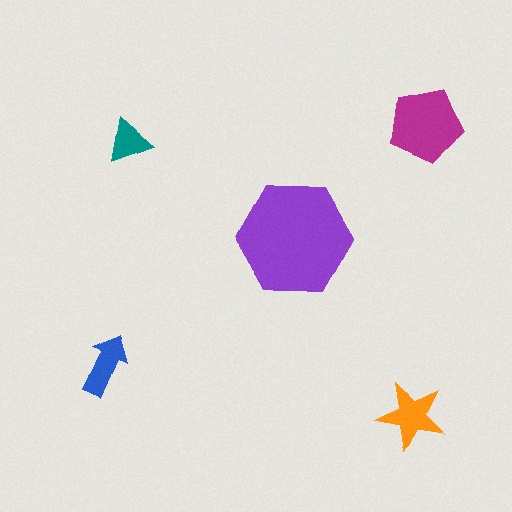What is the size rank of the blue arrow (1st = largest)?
4th.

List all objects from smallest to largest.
The teal triangle, the blue arrow, the orange star, the magenta pentagon, the purple hexagon.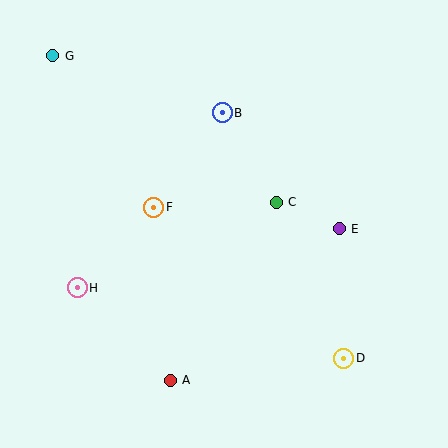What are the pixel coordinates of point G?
Point G is at (53, 56).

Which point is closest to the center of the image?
Point C at (276, 202) is closest to the center.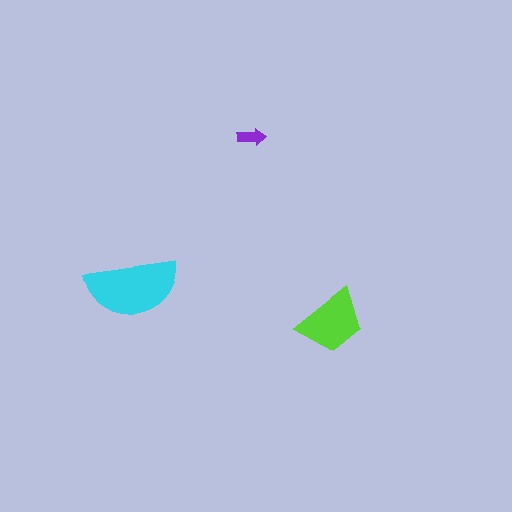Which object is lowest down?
The lime trapezoid is bottommost.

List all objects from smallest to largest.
The purple arrow, the lime trapezoid, the cyan semicircle.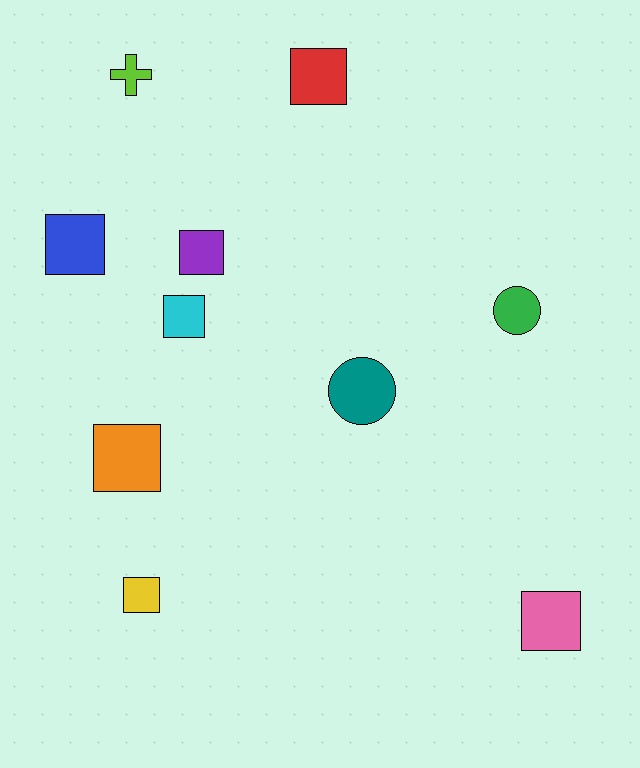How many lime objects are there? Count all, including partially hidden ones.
There is 1 lime object.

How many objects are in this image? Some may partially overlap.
There are 10 objects.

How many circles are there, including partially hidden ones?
There are 2 circles.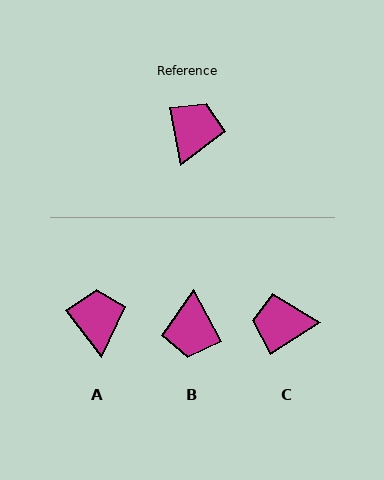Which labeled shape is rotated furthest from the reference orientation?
B, about 162 degrees away.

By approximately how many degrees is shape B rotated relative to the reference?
Approximately 162 degrees clockwise.